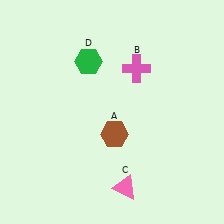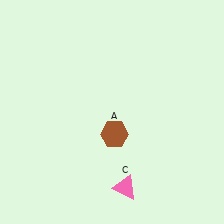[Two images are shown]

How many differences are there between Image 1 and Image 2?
There are 2 differences between the two images.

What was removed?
The green hexagon (D), the pink cross (B) were removed in Image 2.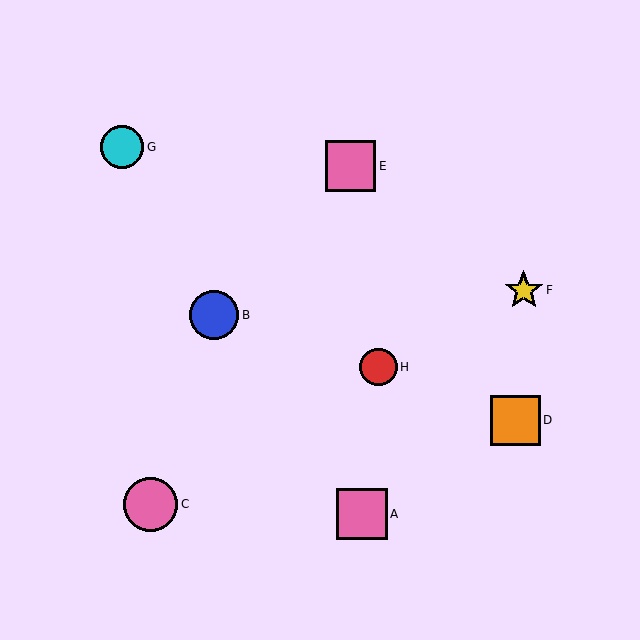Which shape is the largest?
The pink circle (labeled C) is the largest.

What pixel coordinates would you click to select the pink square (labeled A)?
Click at (362, 514) to select the pink square A.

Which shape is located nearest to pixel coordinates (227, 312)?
The blue circle (labeled B) at (214, 315) is nearest to that location.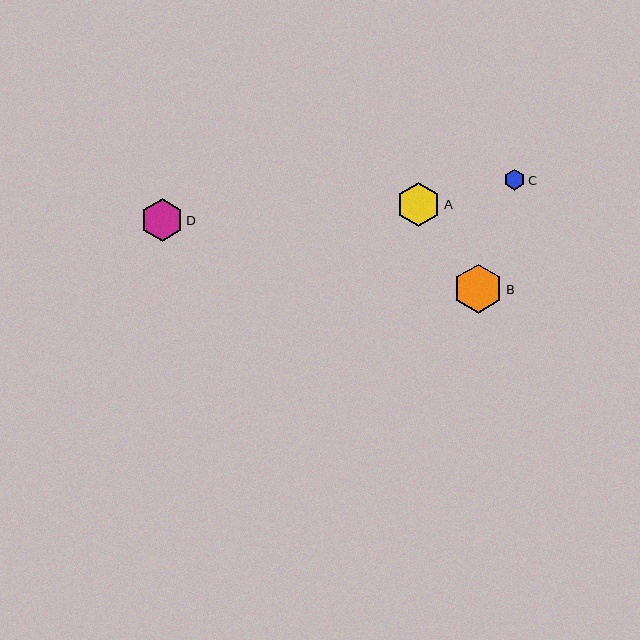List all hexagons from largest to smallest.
From largest to smallest: B, A, D, C.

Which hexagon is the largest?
Hexagon B is the largest with a size of approximately 49 pixels.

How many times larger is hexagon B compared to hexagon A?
Hexagon B is approximately 1.1 times the size of hexagon A.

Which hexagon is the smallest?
Hexagon C is the smallest with a size of approximately 21 pixels.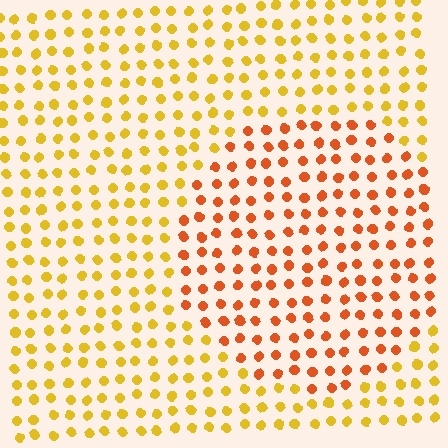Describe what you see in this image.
The image is filled with small yellow elements in a uniform arrangement. A circle-shaped region is visible where the elements are tinted to a slightly different hue, forming a subtle color boundary.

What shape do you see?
I see a circle.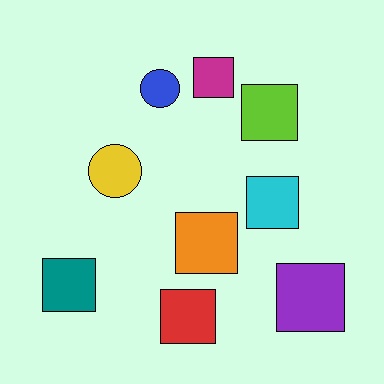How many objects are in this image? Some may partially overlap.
There are 9 objects.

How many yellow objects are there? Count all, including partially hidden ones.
There is 1 yellow object.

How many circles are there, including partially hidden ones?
There are 2 circles.